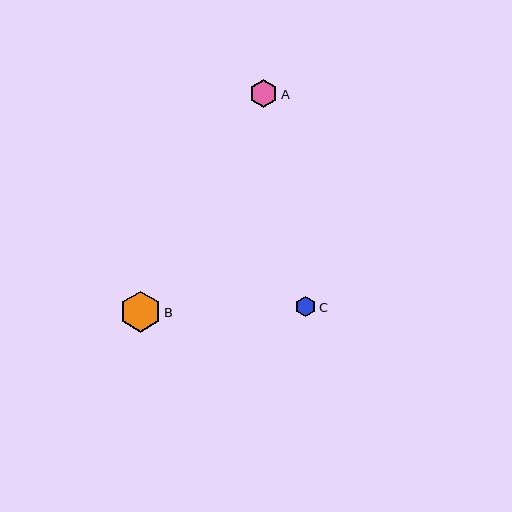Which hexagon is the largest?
Hexagon B is the largest with a size of approximately 41 pixels.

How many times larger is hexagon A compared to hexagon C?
Hexagon A is approximately 1.4 times the size of hexagon C.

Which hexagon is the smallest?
Hexagon C is the smallest with a size of approximately 20 pixels.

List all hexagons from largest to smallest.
From largest to smallest: B, A, C.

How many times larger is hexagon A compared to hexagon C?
Hexagon A is approximately 1.4 times the size of hexagon C.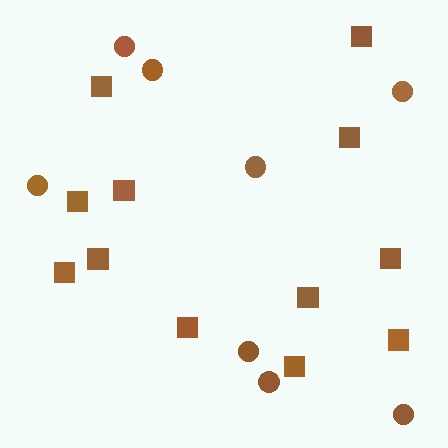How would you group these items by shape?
There are 2 groups: one group of squares (12) and one group of circles (8).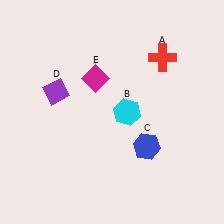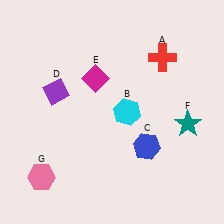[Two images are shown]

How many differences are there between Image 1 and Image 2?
There are 2 differences between the two images.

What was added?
A teal star (F), a pink hexagon (G) were added in Image 2.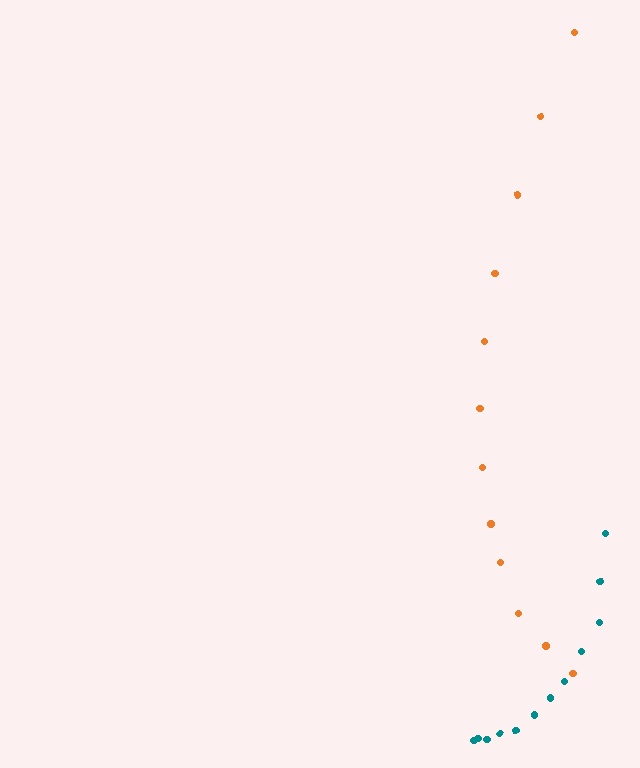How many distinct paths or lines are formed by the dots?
There are 2 distinct paths.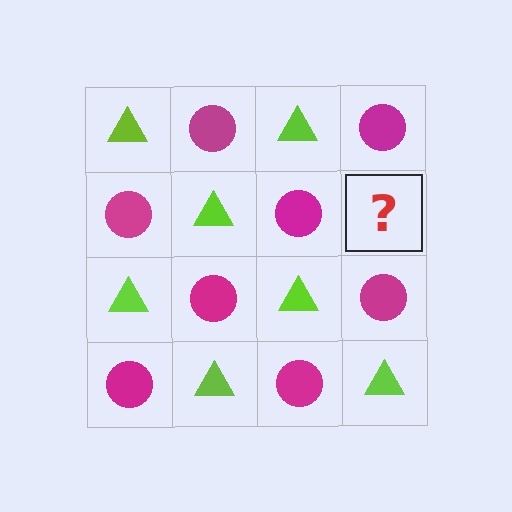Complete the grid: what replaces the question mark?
The question mark should be replaced with a lime triangle.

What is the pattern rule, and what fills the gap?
The rule is that it alternates lime triangle and magenta circle in a checkerboard pattern. The gap should be filled with a lime triangle.